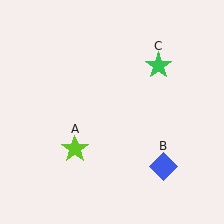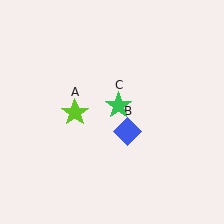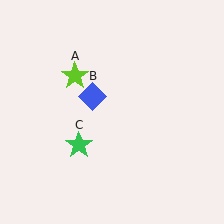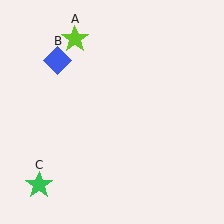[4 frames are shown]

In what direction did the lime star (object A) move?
The lime star (object A) moved up.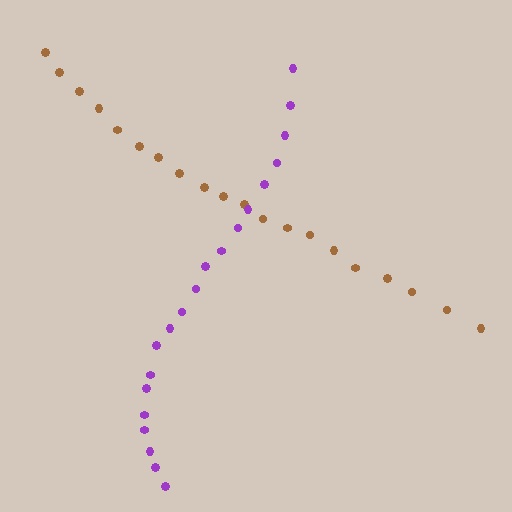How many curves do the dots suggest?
There are 2 distinct paths.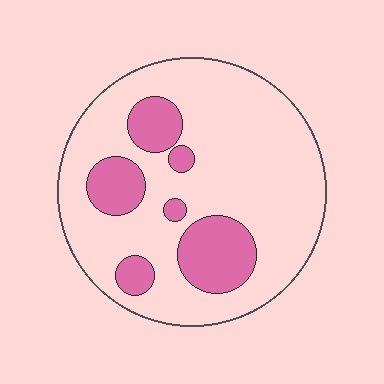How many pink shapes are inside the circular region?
6.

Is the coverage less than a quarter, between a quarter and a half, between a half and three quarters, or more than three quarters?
Less than a quarter.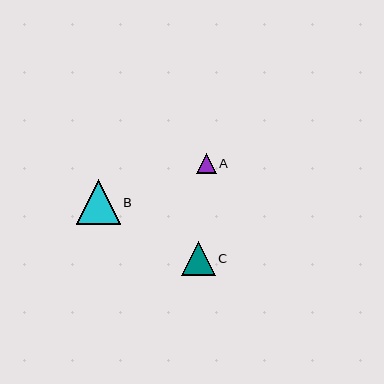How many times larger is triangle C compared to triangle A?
Triangle C is approximately 1.7 times the size of triangle A.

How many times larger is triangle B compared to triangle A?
Triangle B is approximately 2.3 times the size of triangle A.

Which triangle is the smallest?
Triangle A is the smallest with a size of approximately 20 pixels.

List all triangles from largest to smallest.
From largest to smallest: B, C, A.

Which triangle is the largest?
Triangle B is the largest with a size of approximately 44 pixels.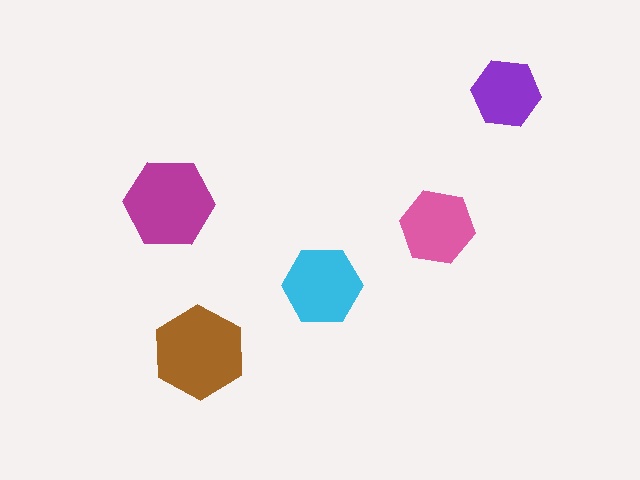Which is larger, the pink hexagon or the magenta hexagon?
The magenta one.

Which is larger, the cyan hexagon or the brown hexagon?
The brown one.